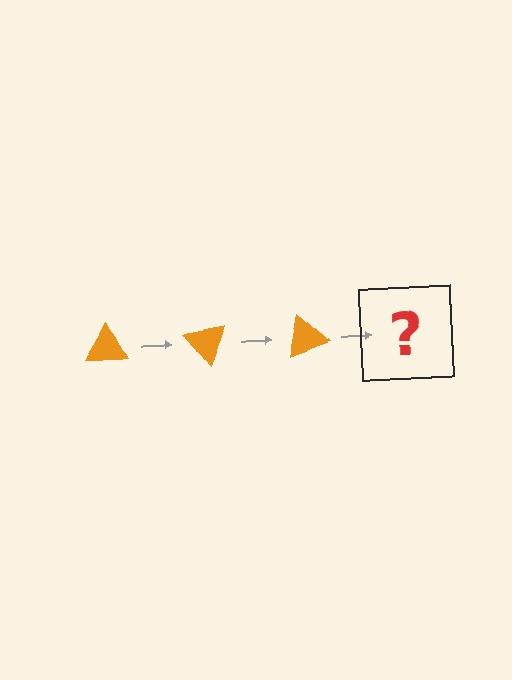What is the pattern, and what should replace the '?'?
The pattern is that the triangle rotates 50 degrees each step. The '?' should be an orange triangle rotated 150 degrees.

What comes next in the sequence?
The next element should be an orange triangle rotated 150 degrees.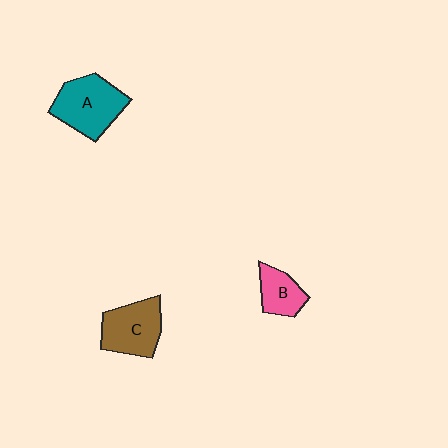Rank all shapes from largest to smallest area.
From largest to smallest: A (teal), C (brown), B (pink).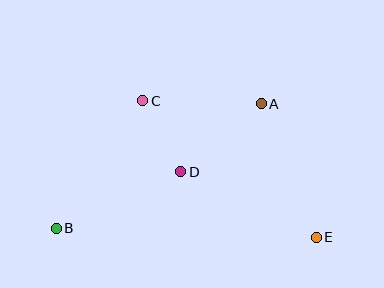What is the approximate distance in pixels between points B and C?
The distance between B and C is approximately 154 pixels.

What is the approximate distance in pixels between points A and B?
The distance between A and B is approximately 240 pixels.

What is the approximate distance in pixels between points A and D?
The distance between A and D is approximately 105 pixels.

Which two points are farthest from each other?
Points B and E are farthest from each other.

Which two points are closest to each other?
Points C and D are closest to each other.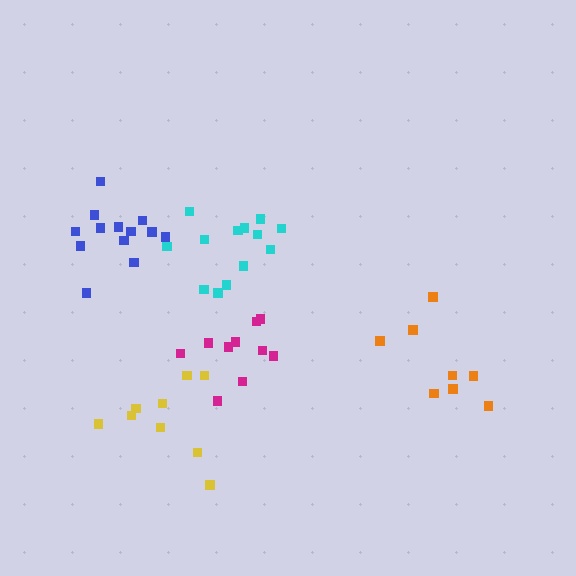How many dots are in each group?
Group 1: 13 dots, Group 2: 9 dots, Group 3: 8 dots, Group 4: 13 dots, Group 5: 10 dots (53 total).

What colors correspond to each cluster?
The clusters are colored: cyan, yellow, orange, blue, magenta.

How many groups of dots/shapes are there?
There are 5 groups.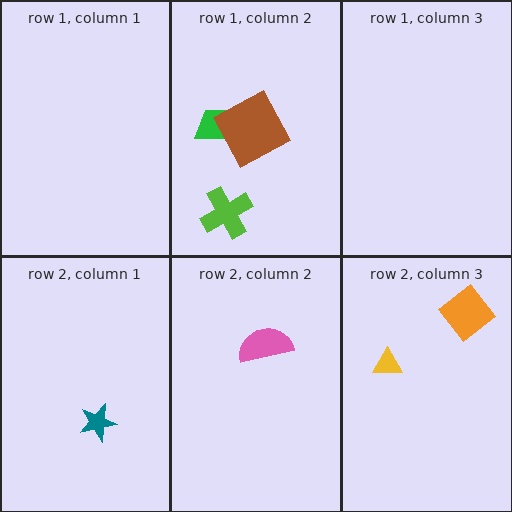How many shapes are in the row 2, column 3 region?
2.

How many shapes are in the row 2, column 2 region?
1.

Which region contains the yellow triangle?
The row 2, column 3 region.